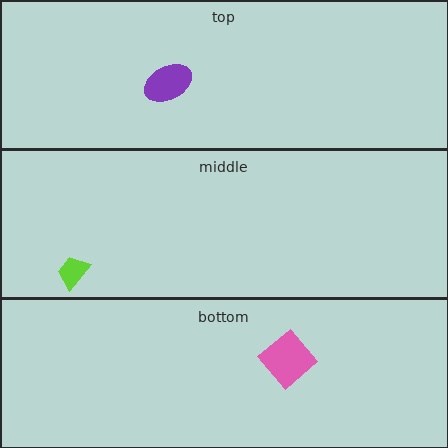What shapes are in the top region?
The purple ellipse.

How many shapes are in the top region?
1.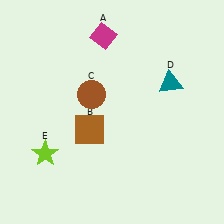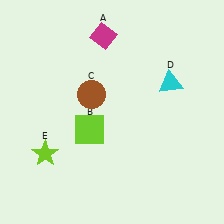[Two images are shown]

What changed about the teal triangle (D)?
In Image 1, D is teal. In Image 2, it changed to cyan.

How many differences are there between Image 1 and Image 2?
There are 2 differences between the two images.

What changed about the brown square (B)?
In Image 1, B is brown. In Image 2, it changed to lime.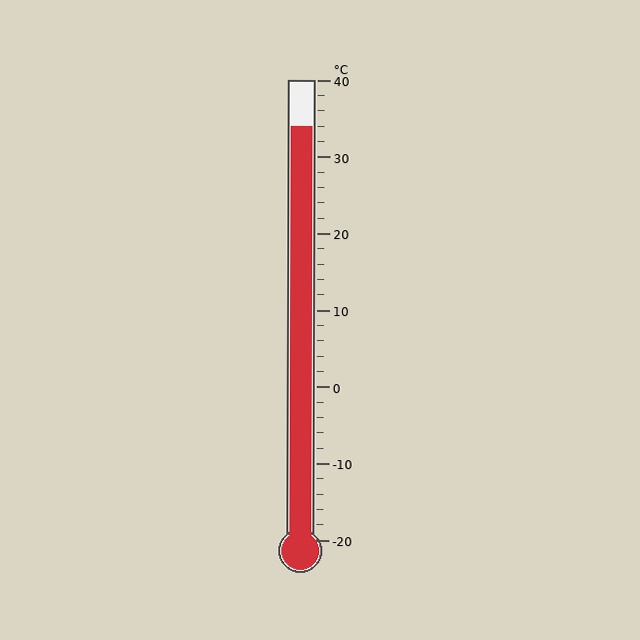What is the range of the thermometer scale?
The thermometer scale ranges from -20°C to 40°C.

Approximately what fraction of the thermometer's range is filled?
The thermometer is filled to approximately 90% of its range.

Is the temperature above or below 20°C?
The temperature is above 20°C.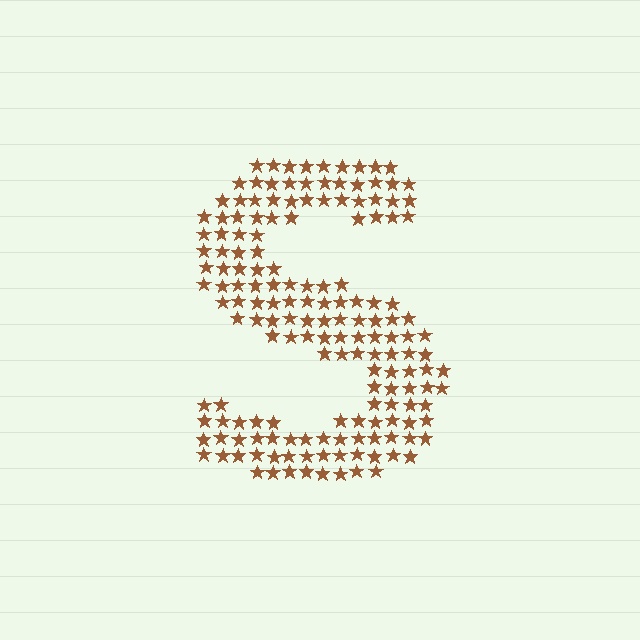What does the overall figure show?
The overall figure shows the letter S.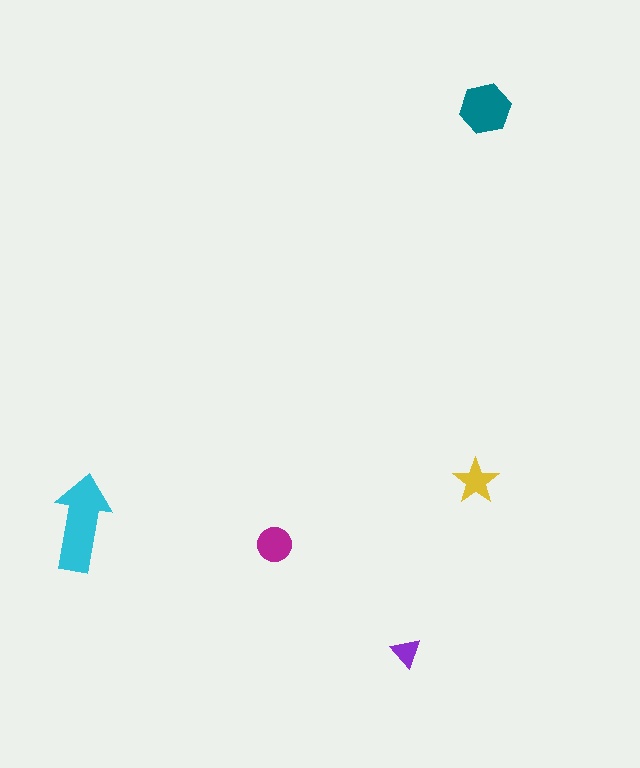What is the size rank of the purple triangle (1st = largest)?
5th.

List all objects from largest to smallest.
The cyan arrow, the teal hexagon, the magenta circle, the yellow star, the purple triangle.